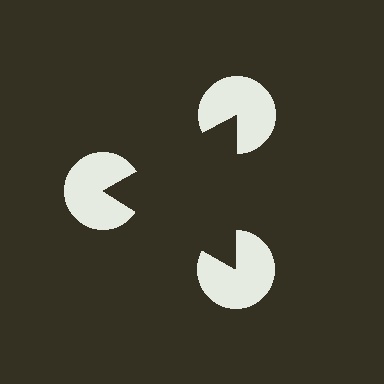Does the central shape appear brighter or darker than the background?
It typically appears slightly darker than the background, even though no actual brightness change is drawn.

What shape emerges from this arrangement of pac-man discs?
An illusory triangle — its edges are inferred from the aligned wedge cuts in the pac-man discs, not physically drawn.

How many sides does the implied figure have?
3 sides.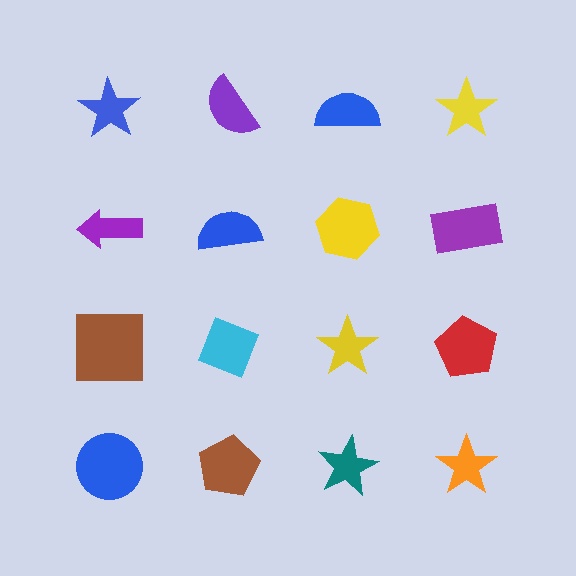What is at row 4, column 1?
A blue circle.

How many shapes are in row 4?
4 shapes.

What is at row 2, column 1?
A purple arrow.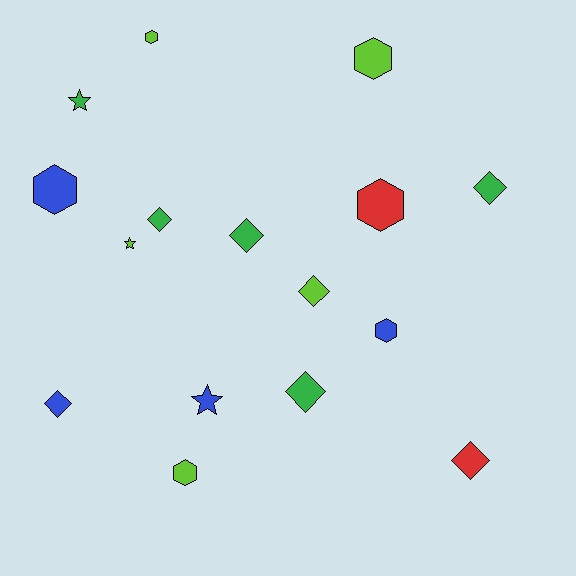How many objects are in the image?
There are 16 objects.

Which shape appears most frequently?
Diamond, with 7 objects.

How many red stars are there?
There are no red stars.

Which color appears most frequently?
Lime, with 5 objects.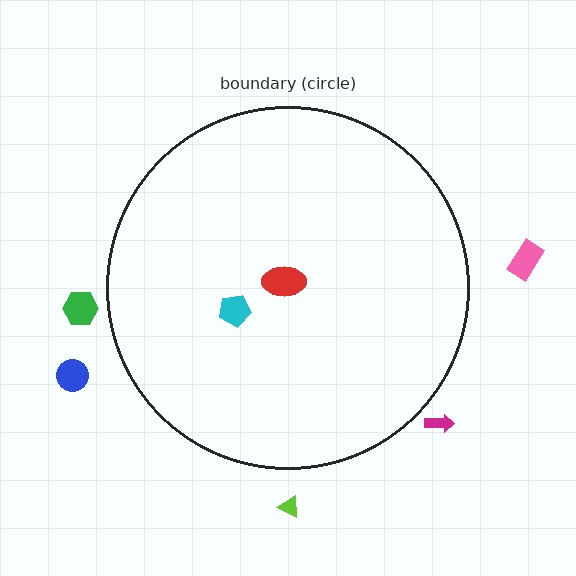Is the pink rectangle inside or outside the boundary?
Outside.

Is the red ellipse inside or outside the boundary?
Inside.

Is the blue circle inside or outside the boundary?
Outside.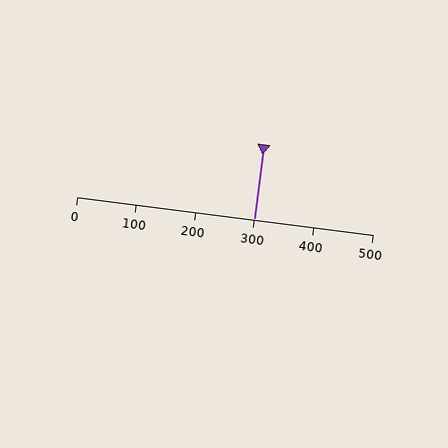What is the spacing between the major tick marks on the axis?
The major ticks are spaced 100 apart.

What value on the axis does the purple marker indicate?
The marker indicates approximately 300.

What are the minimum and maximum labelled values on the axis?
The axis runs from 0 to 500.